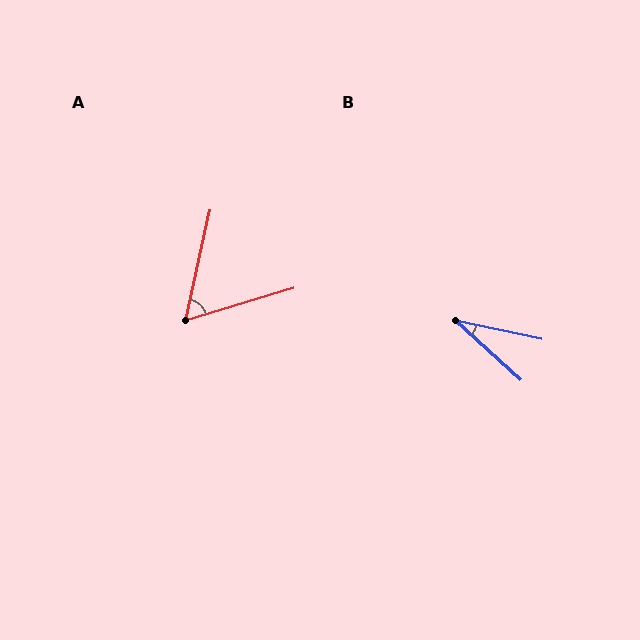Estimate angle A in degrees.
Approximately 61 degrees.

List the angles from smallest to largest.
B (30°), A (61°).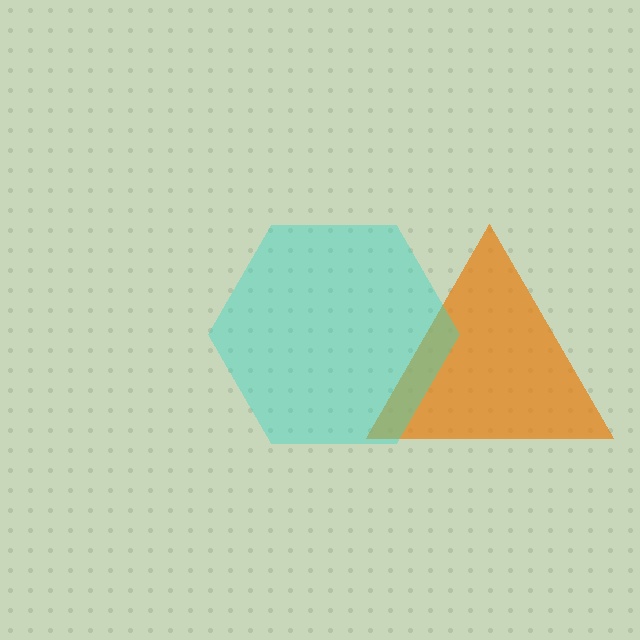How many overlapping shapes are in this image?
There are 2 overlapping shapes in the image.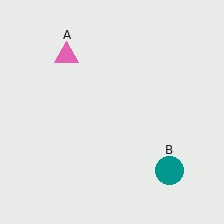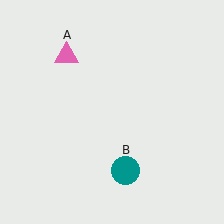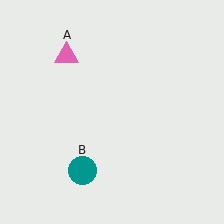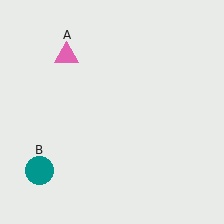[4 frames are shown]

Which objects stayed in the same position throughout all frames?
Pink triangle (object A) remained stationary.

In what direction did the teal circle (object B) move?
The teal circle (object B) moved left.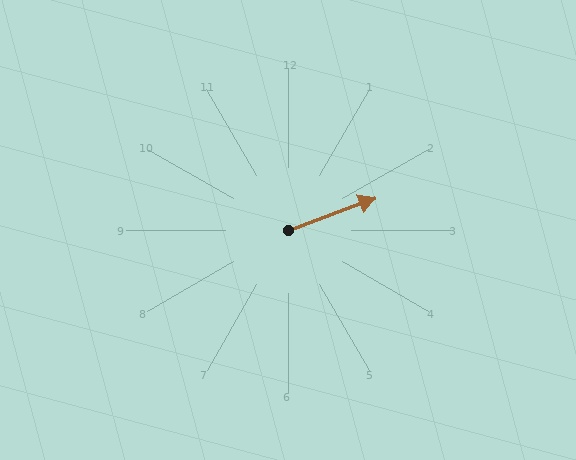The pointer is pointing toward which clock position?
Roughly 2 o'clock.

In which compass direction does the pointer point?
East.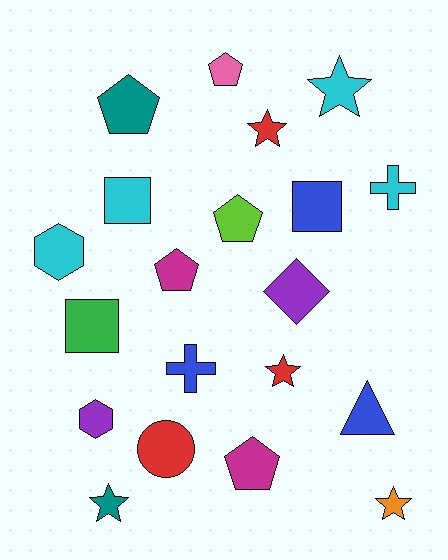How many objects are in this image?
There are 20 objects.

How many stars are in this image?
There are 5 stars.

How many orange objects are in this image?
There is 1 orange object.